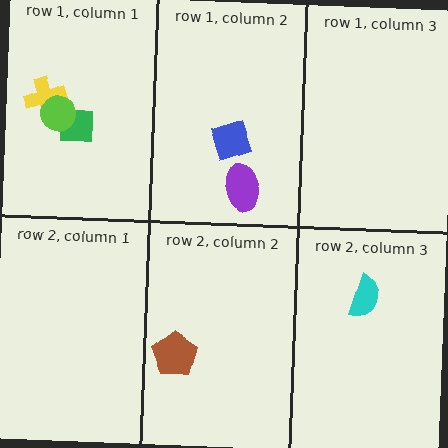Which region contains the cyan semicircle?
The row 2, column 3 region.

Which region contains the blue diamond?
The row 1, column 2 region.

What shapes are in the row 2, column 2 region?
The brown pentagon.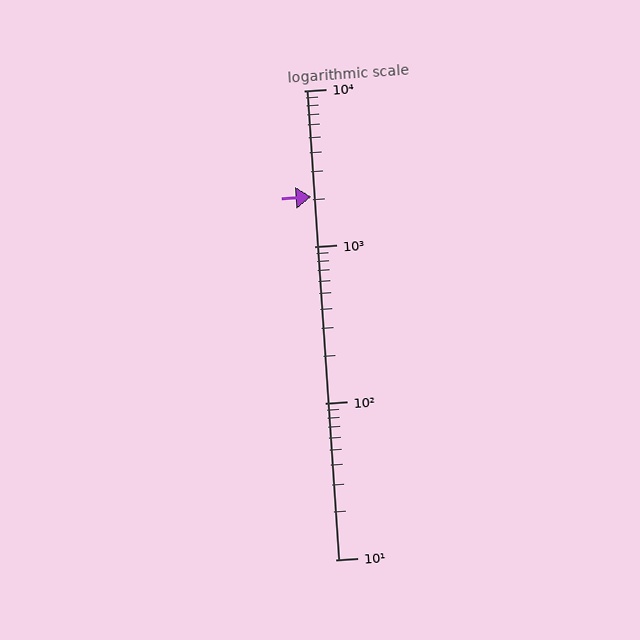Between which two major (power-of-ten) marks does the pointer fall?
The pointer is between 1000 and 10000.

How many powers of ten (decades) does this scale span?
The scale spans 3 decades, from 10 to 10000.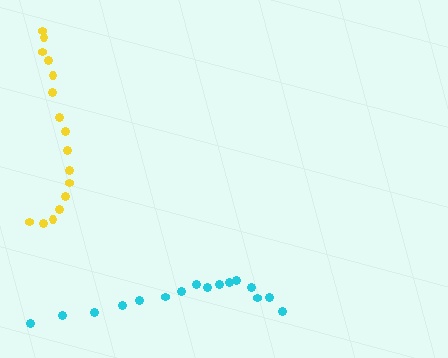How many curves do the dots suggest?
There are 2 distinct paths.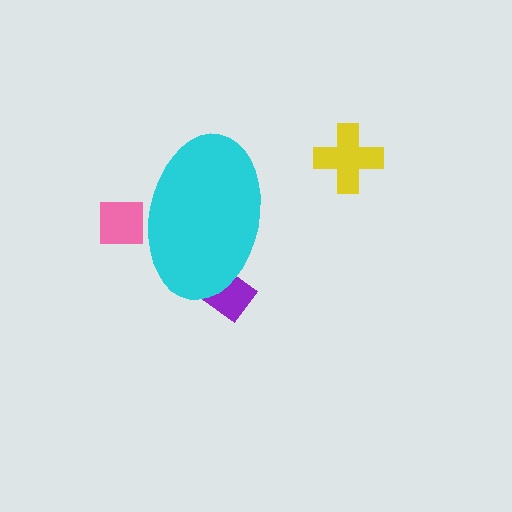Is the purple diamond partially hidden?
Yes, the purple diamond is partially hidden behind the cyan ellipse.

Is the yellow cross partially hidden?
No, the yellow cross is fully visible.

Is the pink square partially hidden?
Yes, the pink square is partially hidden behind the cyan ellipse.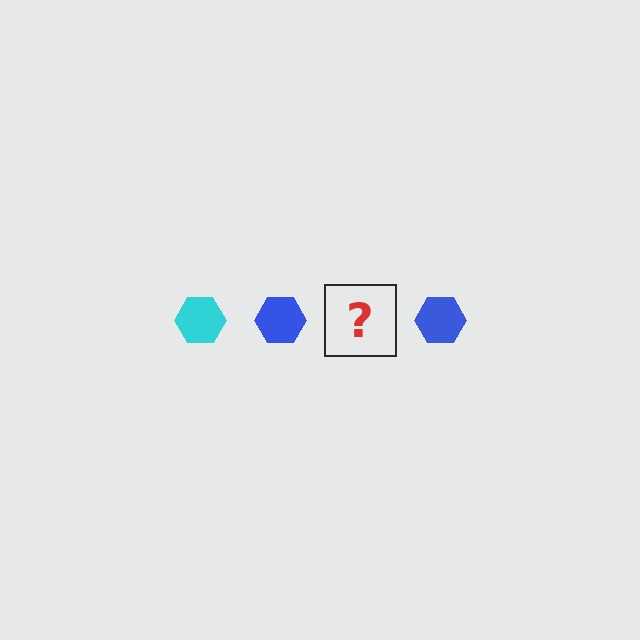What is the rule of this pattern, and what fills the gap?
The rule is that the pattern cycles through cyan, blue hexagons. The gap should be filled with a cyan hexagon.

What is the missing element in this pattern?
The missing element is a cyan hexagon.